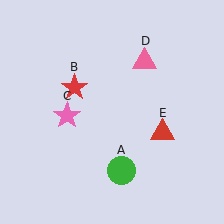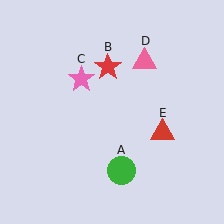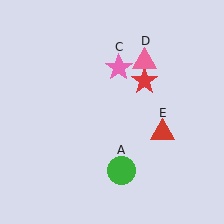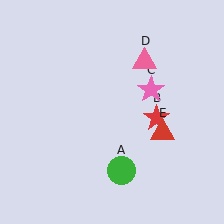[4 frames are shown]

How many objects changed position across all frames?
2 objects changed position: red star (object B), pink star (object C).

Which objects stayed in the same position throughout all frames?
Green circle (object A) and pink triangle (object D) and red triangle (object E) remained stationary.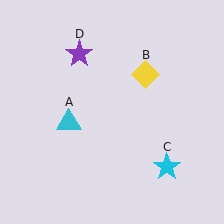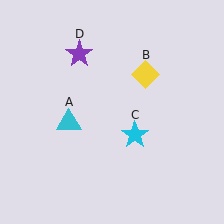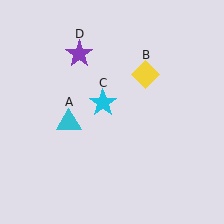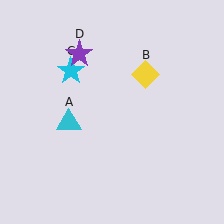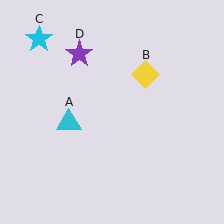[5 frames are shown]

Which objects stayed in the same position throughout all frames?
Cyan triangle (object A) and yellow diamond (object B) and purple star (object D) remained stationary.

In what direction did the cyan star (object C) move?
The cyan star (object C) moved up and to the left.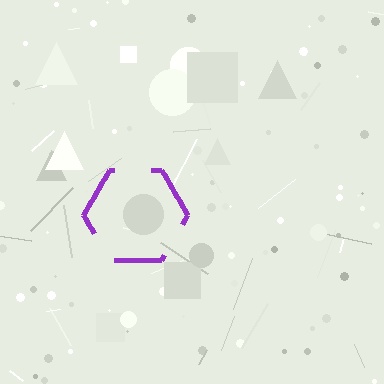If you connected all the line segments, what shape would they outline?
They would outline a hexagon.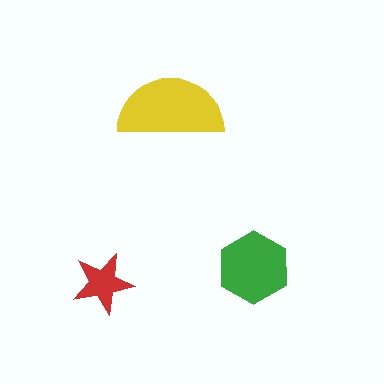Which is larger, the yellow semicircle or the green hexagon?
The yellow semicircle.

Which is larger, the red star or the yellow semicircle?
The yellow semicircle.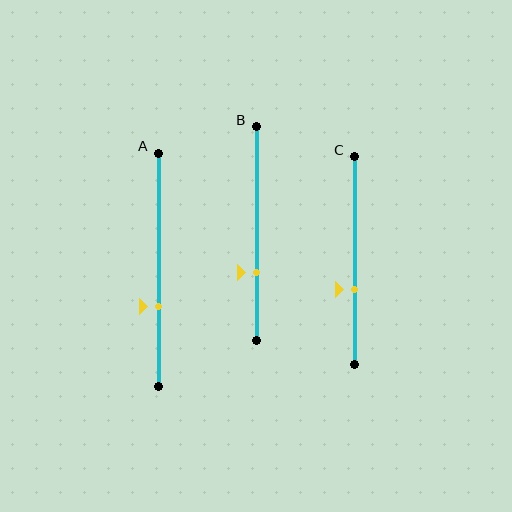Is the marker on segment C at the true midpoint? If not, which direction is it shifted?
No, the marker on segment C is shifted downward by about 14% of the segment length.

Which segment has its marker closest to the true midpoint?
Segment C has its marker closest to the true midpoint.